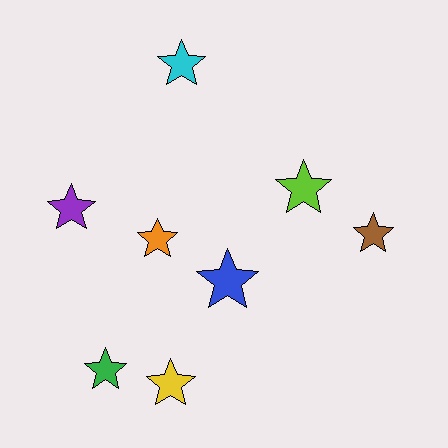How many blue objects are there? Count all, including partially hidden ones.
There is 1 blue object.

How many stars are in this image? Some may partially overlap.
There are 8 stars.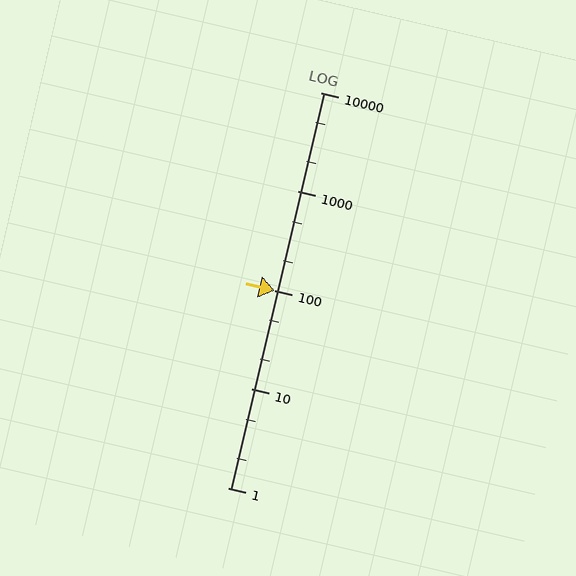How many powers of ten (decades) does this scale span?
The scale spans 4 decades, from 1 to 10000.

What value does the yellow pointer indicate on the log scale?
The pointer indicates approximately 100.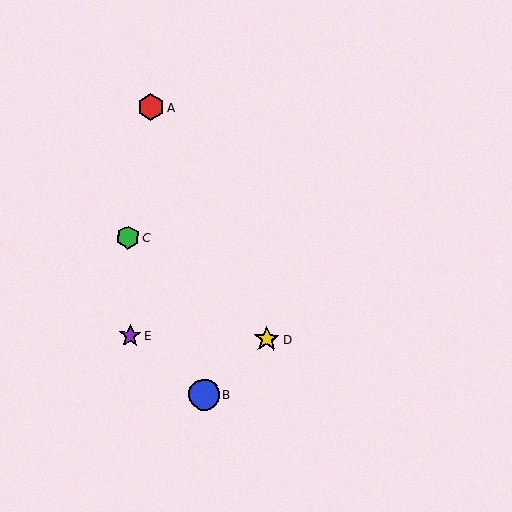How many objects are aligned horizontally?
2 objects (D, E) are aligned horizontally.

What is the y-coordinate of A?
Object A is at y≈107.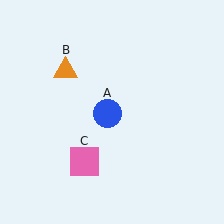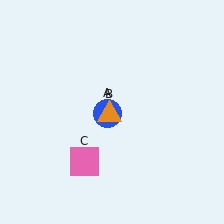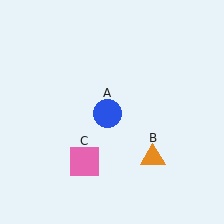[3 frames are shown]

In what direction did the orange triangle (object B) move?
The orange triangle (object B) moved down and to the right.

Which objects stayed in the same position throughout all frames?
Blue circle (object A) and pink square (object C) remained stationary.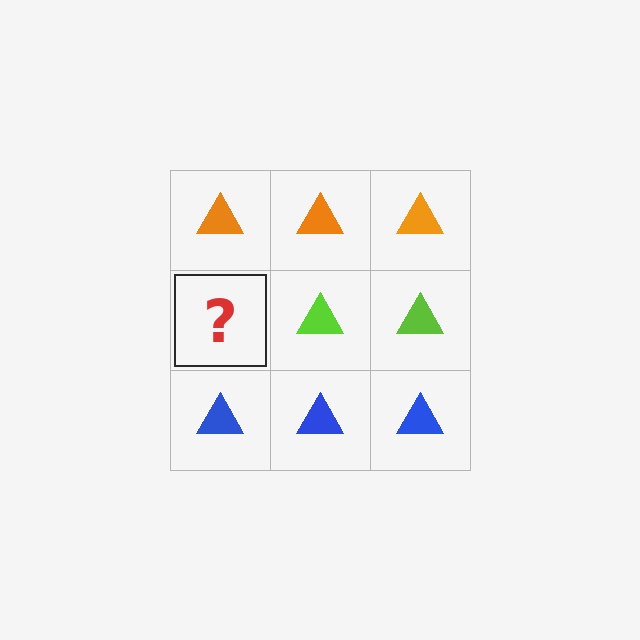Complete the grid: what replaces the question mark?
The question mark should be replaced with a lime triangle.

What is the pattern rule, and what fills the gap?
The rule is that each row has a consistent color. The gap should be filled with a lime triangle.